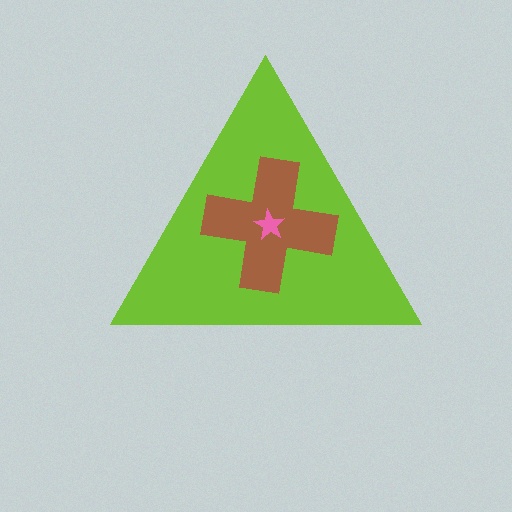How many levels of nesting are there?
3.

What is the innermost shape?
The pink star.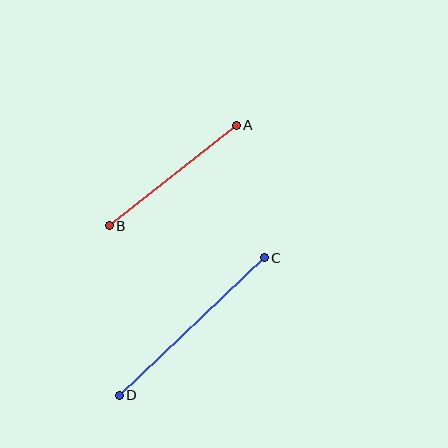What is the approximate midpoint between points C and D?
The midpoint is at approximately (192, 326) pixels.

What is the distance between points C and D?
The distance is approximately 200 pixels.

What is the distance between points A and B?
The distance is approximately 162 pixels.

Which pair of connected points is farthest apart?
Points C and D are farthest apart.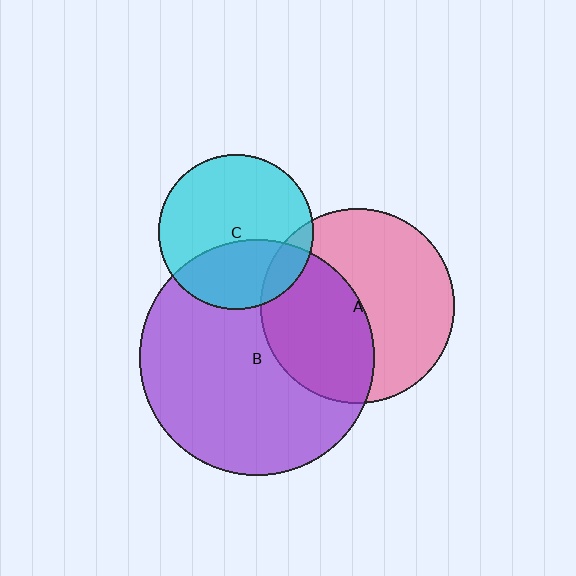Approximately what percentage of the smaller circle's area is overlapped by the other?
Approximately 35%.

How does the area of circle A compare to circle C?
Approximately 1.6 times.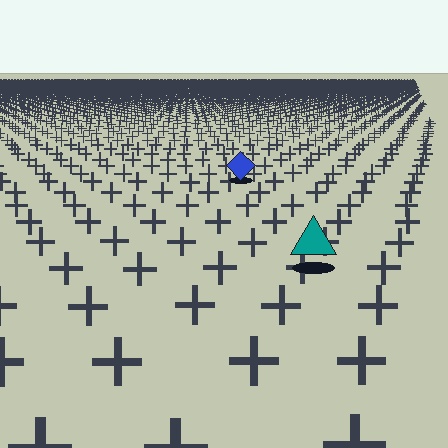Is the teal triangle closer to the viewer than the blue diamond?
Yes. The teal triangle is closer — you can tell from the texture gradient: the ground texture is coarser near it.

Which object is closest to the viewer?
The teal triangle is closest. The texture marks near it are larger and more spread out.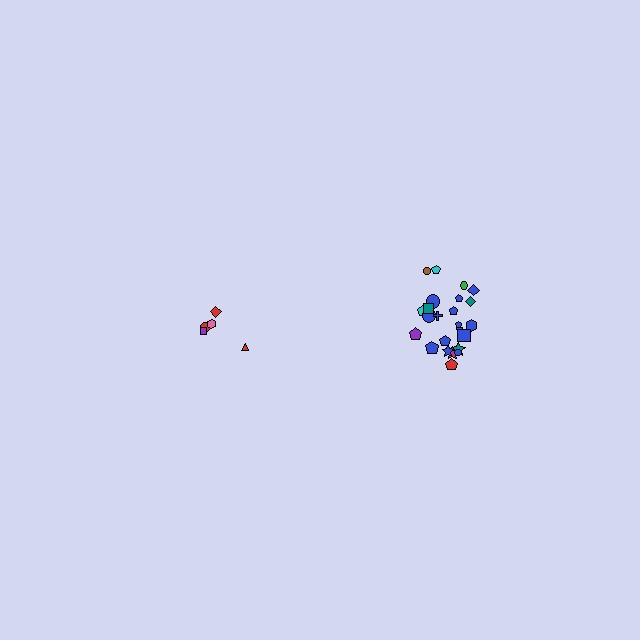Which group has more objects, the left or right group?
The right group.